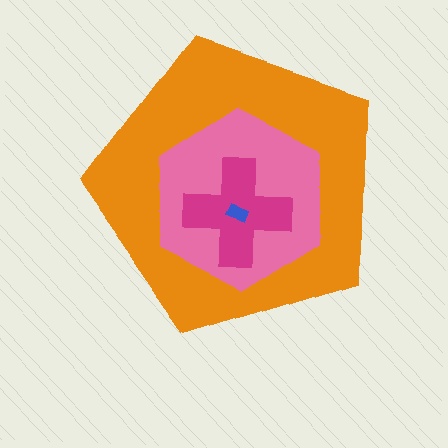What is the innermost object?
The blue rectangle.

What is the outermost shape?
The orange pentagon.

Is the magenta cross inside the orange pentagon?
Yes.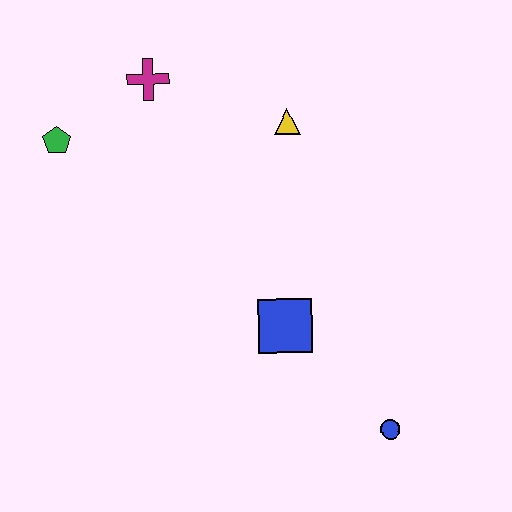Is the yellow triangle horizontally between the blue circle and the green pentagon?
Yes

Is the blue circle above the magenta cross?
No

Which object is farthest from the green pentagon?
The blue circle is farthest from the green pentagon.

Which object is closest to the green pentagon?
The magenta cross is closest to the green pentagon.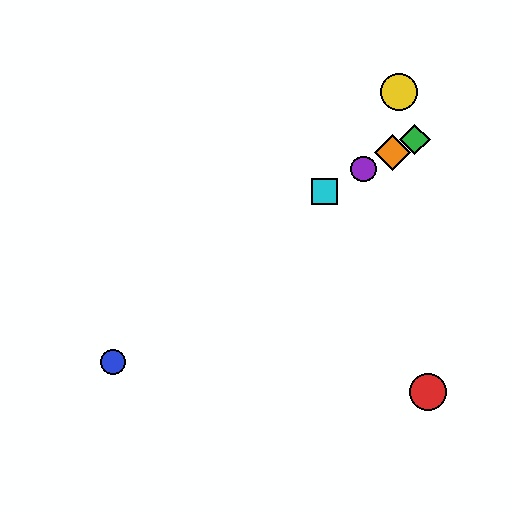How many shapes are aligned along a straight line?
4 shapes (the green diamond, the purple circle, the orange diamond, the cyan square) are aligned along a straight line.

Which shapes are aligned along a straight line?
The green diamond, the purple circle, the orange diamond, the cyan square are aligned along a straight line.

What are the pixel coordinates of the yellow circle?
The yellow circle is at (399, 92).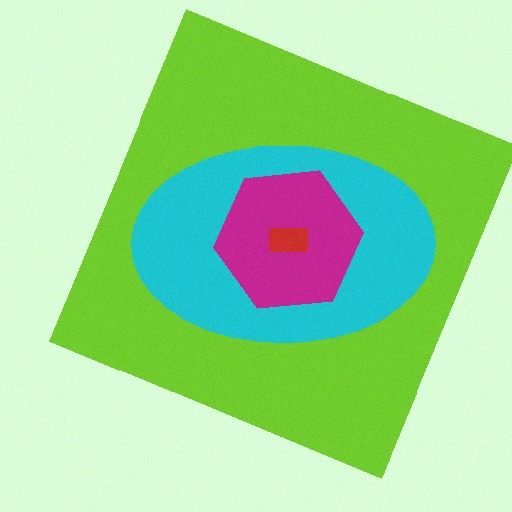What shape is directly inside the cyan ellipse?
The magenta hexagon.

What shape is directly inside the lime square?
The cyan ellipse.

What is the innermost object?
The red rectangle.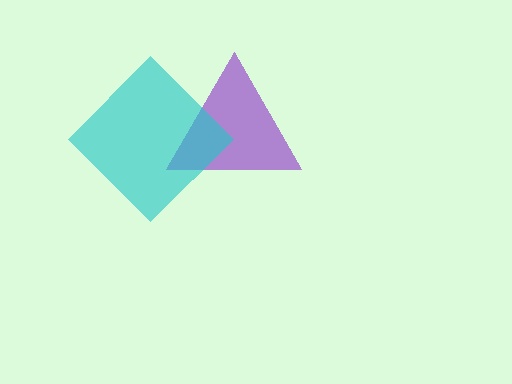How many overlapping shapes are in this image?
There are 2 overlapping shapes in the image.